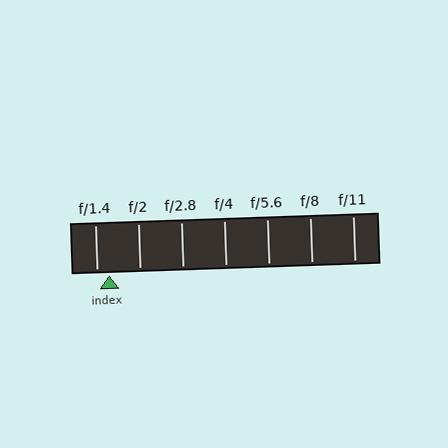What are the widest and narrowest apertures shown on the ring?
The widest aperture shown is f/1.4 and the narrowest is f/11.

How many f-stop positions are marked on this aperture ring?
There are 7 f-stop positions marked.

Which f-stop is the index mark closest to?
The index mark is closest to f/1.4.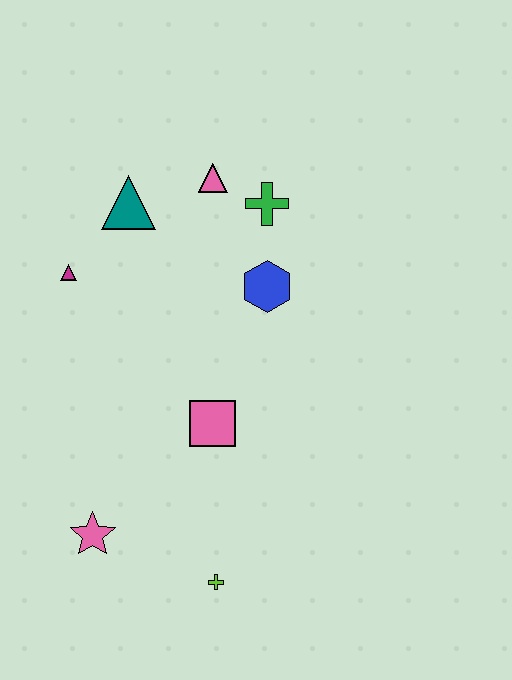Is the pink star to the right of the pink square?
No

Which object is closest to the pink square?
The blue hexagon is closest to the pink square.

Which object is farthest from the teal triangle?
The lime cross is farthest from the teal triangle.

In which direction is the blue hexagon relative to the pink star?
The blue hexagon is above the pink star.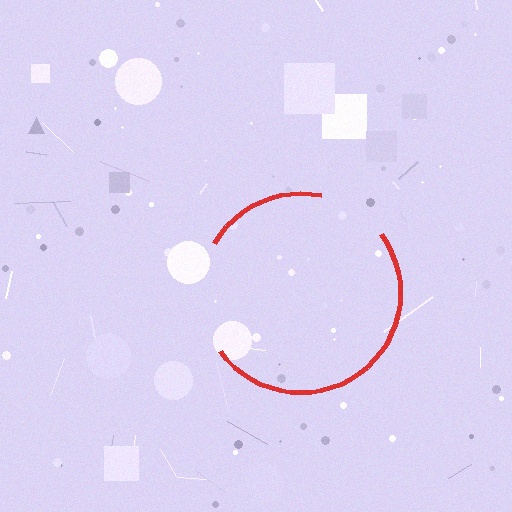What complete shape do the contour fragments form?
The contour fragments form a circle.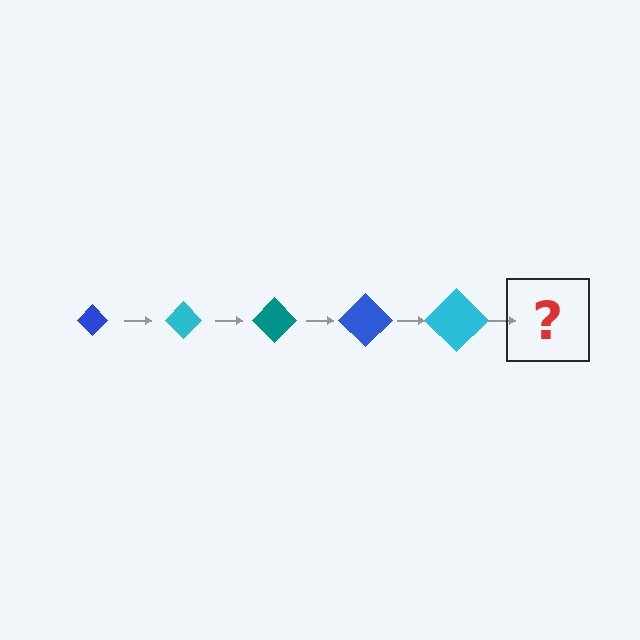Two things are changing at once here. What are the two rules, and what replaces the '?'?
The two rules are that the diamond grows larger each step and the color cycles through blue, cyan, and teal. The '?' should be a teal diamond, larger than the previous one.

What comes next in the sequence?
The next element should be a teal diamond, larger than the previous one.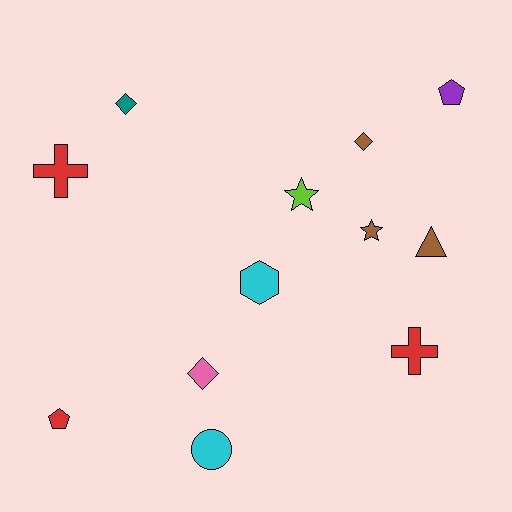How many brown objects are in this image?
There are 3 brown objects.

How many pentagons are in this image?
There are 2 pentagons.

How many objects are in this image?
There are 12 objects.